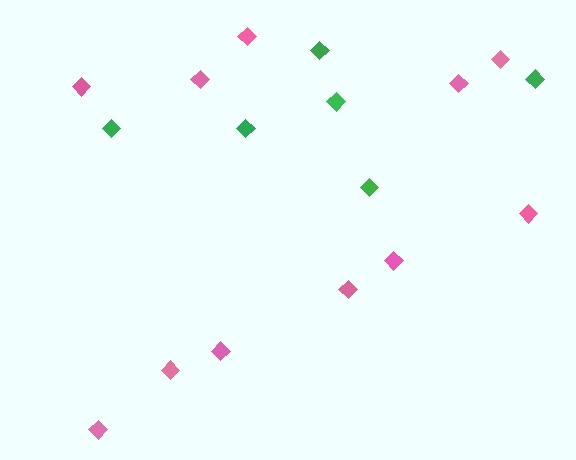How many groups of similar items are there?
There are 2 groups: one group of green diamonds (6) and one group of pink diamonds (11).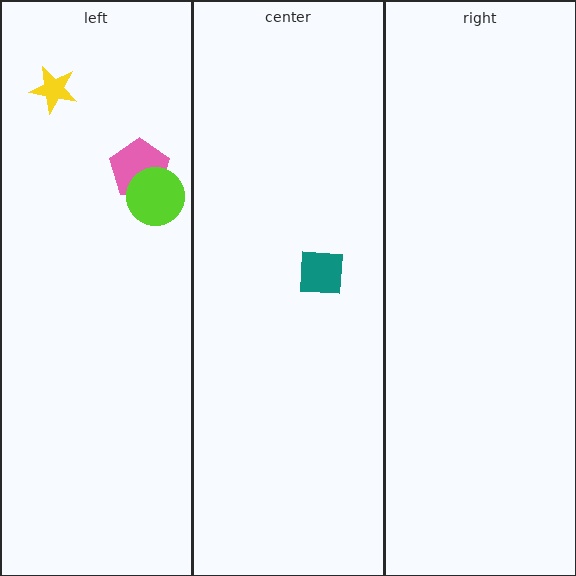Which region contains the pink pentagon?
The left region.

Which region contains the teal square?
The center region.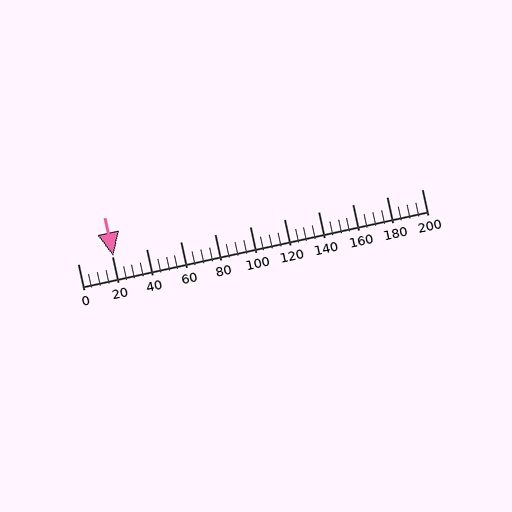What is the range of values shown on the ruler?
The ruler shows values from 0 to 200.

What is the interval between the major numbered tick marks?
The major tick marks are spaced 20 units apart.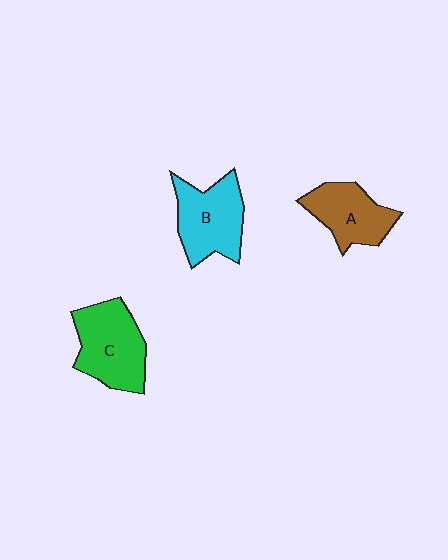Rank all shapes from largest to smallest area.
From largest to smallest: C (green), B (cyan), A (brown).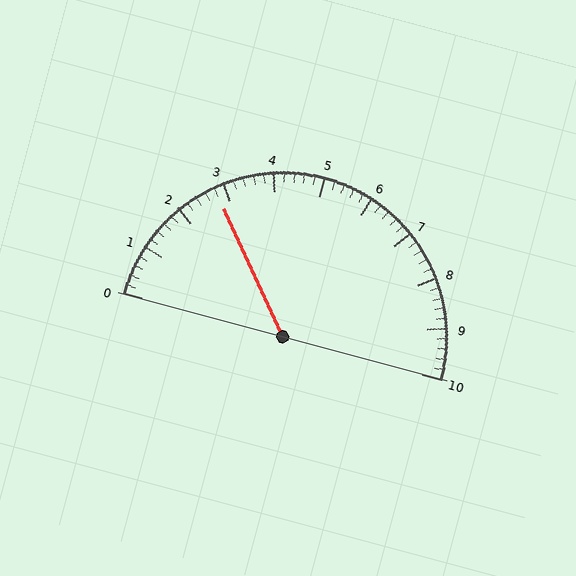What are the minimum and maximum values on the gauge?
The gauge ranges from 0 to 10.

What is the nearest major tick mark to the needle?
The nearest major tick mark is 3.